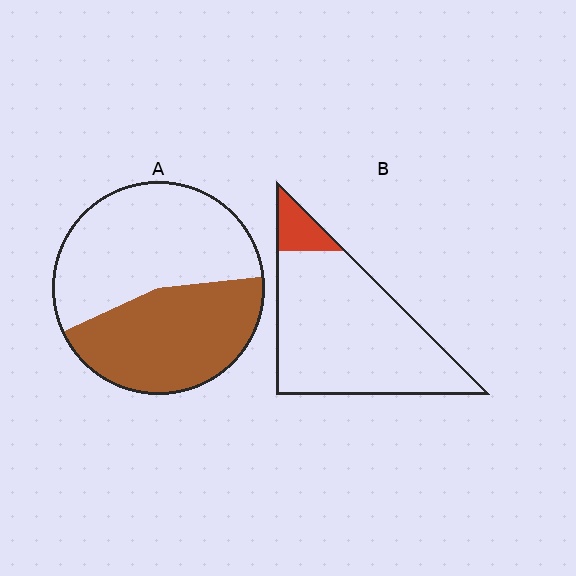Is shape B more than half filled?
No.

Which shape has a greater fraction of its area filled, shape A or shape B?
Shape A.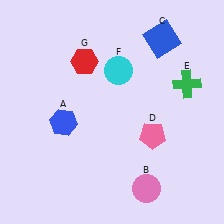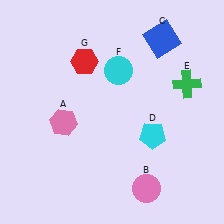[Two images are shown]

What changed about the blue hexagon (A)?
In Image 1, A is blue. In Image 2, it changed to pink.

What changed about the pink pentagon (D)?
In Image 1, D is pink. In Image 2, it changed to cyan.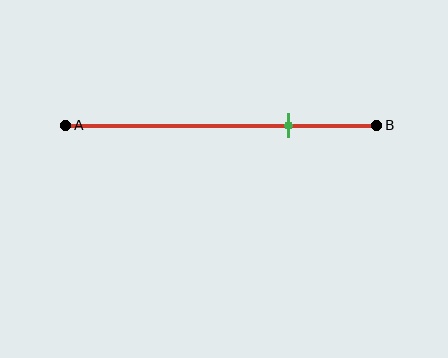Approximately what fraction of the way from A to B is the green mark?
The green mark is approximately 70% of the way from A to B.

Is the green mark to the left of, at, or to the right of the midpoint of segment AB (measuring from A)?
The green mark is to the right of the midpoint of segment AB.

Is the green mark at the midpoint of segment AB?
No, the mark is at about 70% from A, not at the 50% midpoint.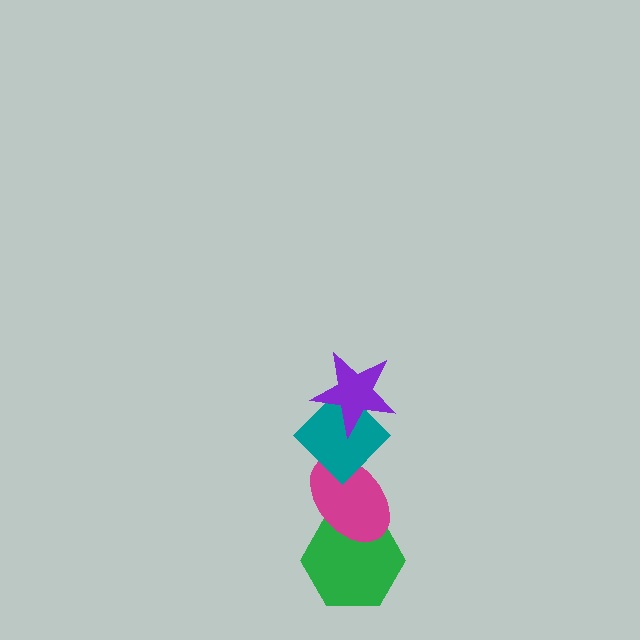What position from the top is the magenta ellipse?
The magenta ellipse is 3rd from the top.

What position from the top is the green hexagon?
The green hexagon is 4th from the top.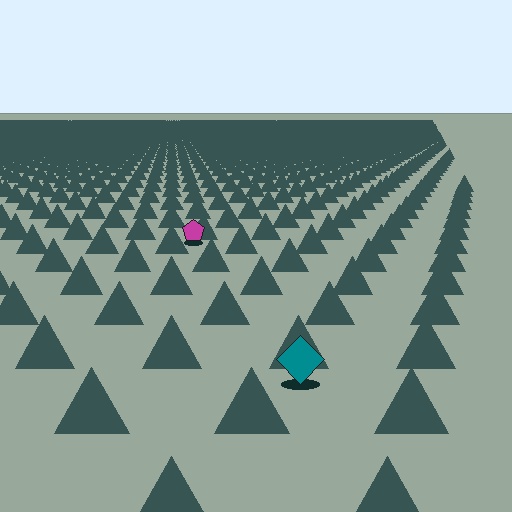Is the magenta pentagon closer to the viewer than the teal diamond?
No. The teal diamond is closer — you can tell from the texture gradient: the ground texture is coarser near it.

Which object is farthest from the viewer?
The magenta pentagon is farthest from the viewer. It appears smaller and the ground texture around it is denser.